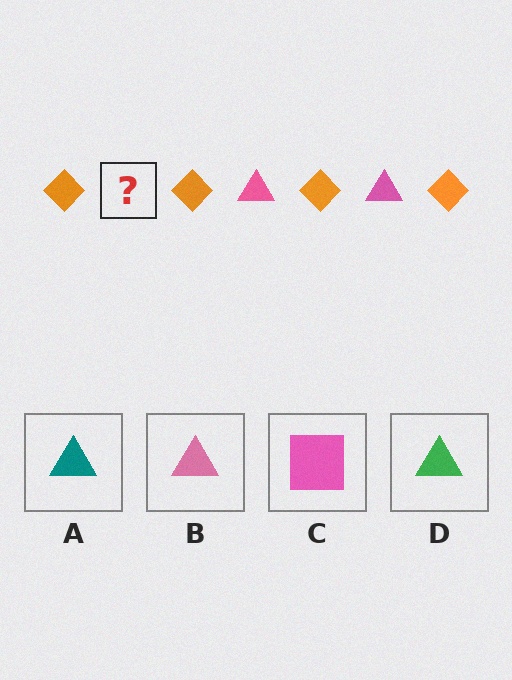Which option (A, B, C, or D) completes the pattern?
B.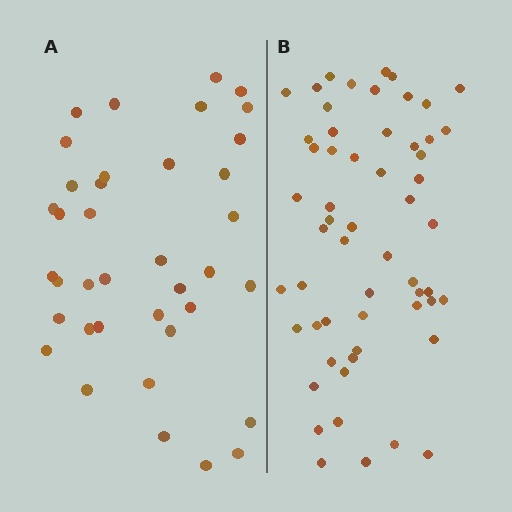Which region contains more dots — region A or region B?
Region B (the right region) has more dots.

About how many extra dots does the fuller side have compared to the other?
Region B has approximately 20 more dots than region A.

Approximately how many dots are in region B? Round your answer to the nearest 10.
About 60 dots. (The exact count is 57, which rounds to 60.)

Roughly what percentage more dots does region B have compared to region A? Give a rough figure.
About 50% more.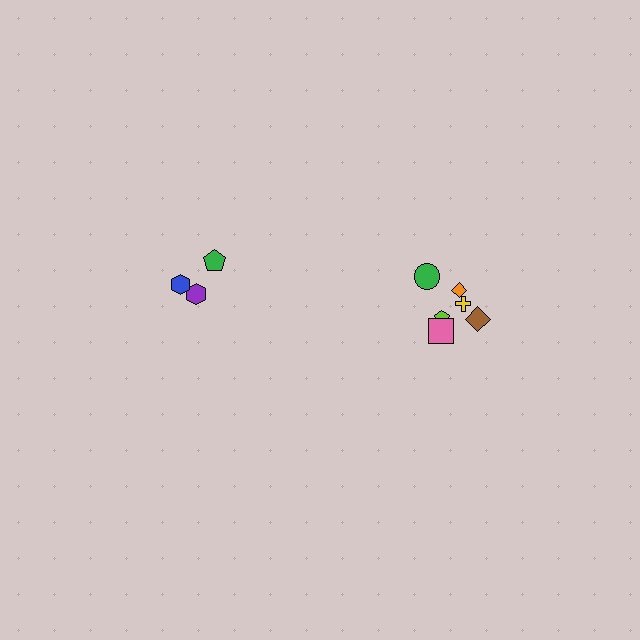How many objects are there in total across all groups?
There are 9 objects.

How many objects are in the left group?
There are 3 objects.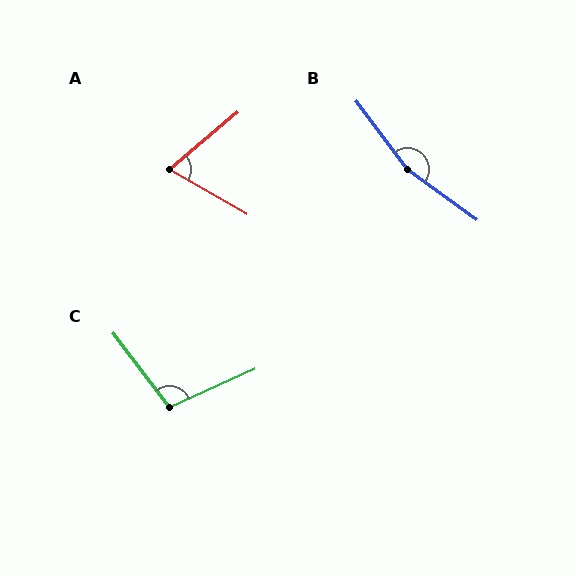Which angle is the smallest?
A, at approximately 69 degrees.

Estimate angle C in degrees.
Approximately 102 degrees.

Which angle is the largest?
B, at approximately 163 degrees.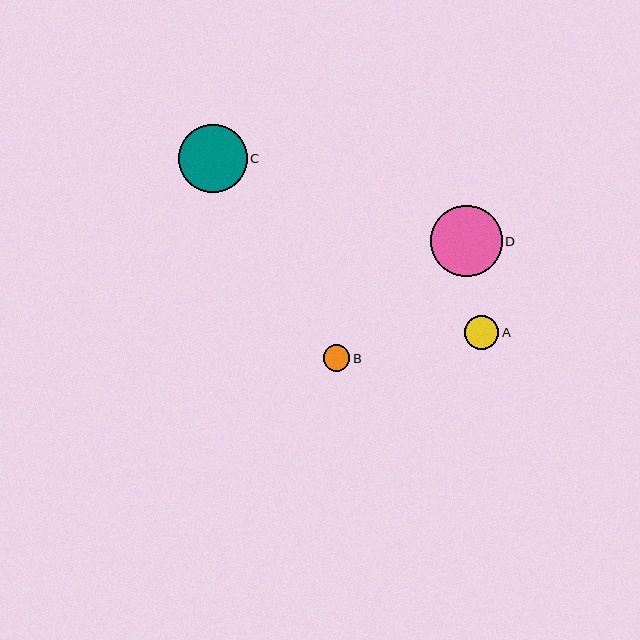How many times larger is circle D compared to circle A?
Circle D is approximately 2.1 times the size of circle A.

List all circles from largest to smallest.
From largest to smallest: D, C, A, B.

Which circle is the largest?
Circle D is the largest with a size of approximately 72 pixels.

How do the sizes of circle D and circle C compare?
Circle D and circle C are approximately the same size.